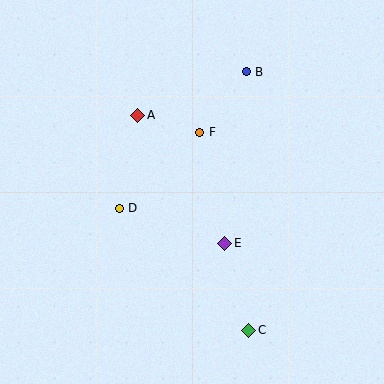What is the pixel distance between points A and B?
The distance between A and B is 117 pixels.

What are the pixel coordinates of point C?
Point C is at (249, 330).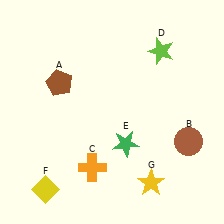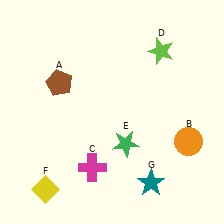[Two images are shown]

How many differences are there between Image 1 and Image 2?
There are 3 differences between the two images.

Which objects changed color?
B changed from brown to orange. C changed from orange to magenta. G changed from yellow to teal.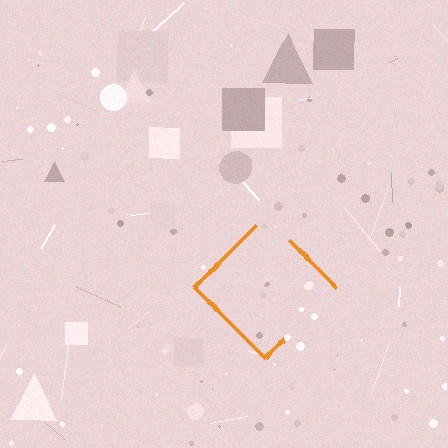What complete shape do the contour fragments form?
The contour fragments form a diamond.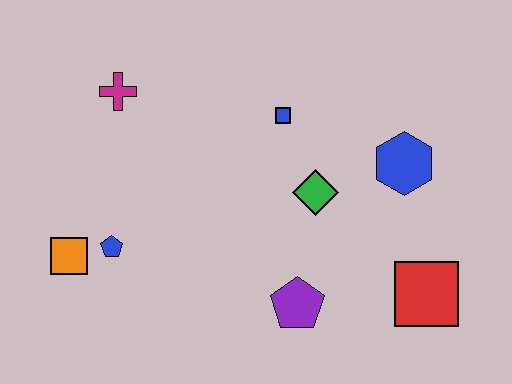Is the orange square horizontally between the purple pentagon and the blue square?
No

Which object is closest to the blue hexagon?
The green diamond is closest to the blue hexagon.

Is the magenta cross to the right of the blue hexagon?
No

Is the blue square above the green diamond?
Yes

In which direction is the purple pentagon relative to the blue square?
The purple pentagon is below the blue square.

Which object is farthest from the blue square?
The orange square is farthest from the blue square.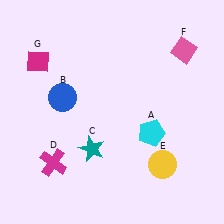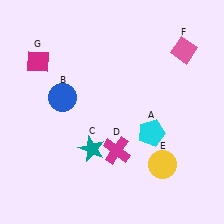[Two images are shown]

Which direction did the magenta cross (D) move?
The magenta cross (D) moved right.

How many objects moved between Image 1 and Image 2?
1 object moved between the two images.